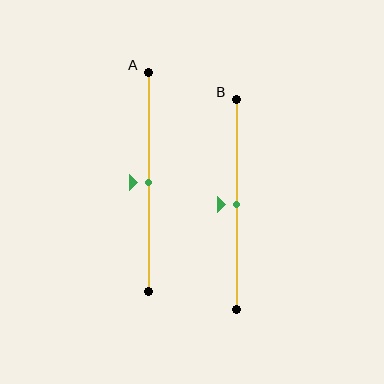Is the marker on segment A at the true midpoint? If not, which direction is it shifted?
Yes, the marker on segment A is at the true midpoint.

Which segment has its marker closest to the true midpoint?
Segment A has its marker closest to the true midpoint.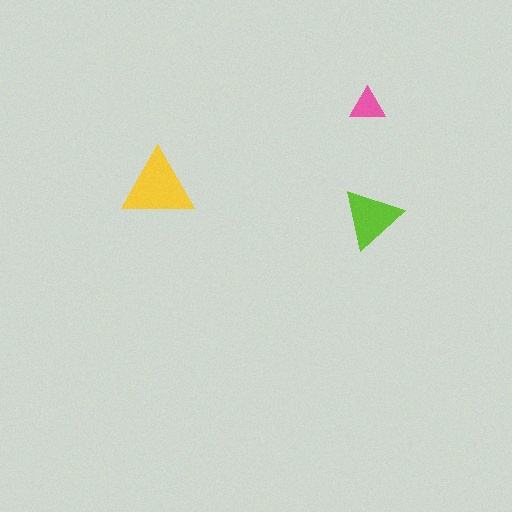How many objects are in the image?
There are 3 objects in the image.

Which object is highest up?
The pink triangle is topmost.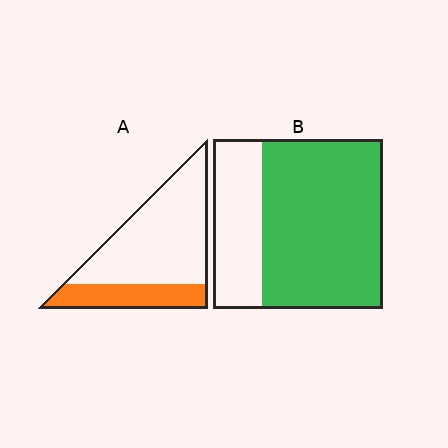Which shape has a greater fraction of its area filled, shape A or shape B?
Shape B.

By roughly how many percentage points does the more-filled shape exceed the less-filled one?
By roughly 45 percentage points (B over A).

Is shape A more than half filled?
No.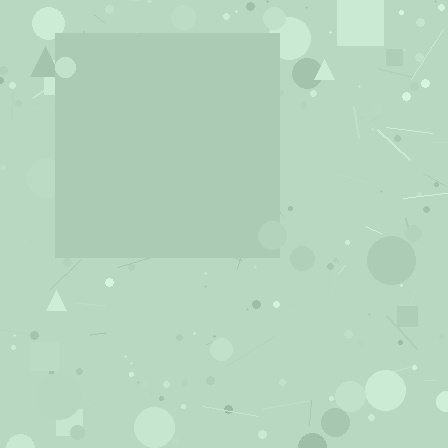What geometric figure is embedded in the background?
A square is embedded in the background.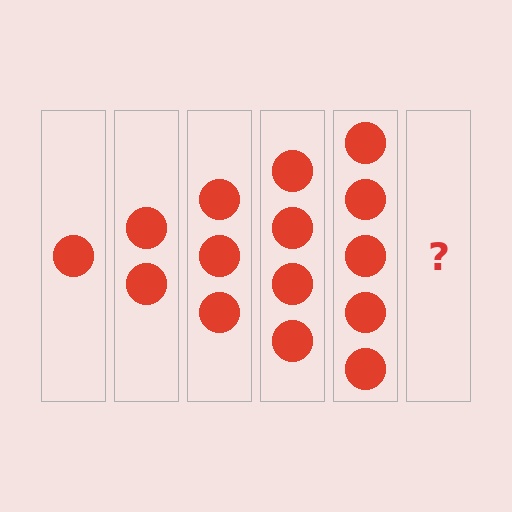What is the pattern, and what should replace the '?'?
The pattern is that each step adds one more circle. The '?' should be 6 circles.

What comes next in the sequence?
The next element should be 6 circles.